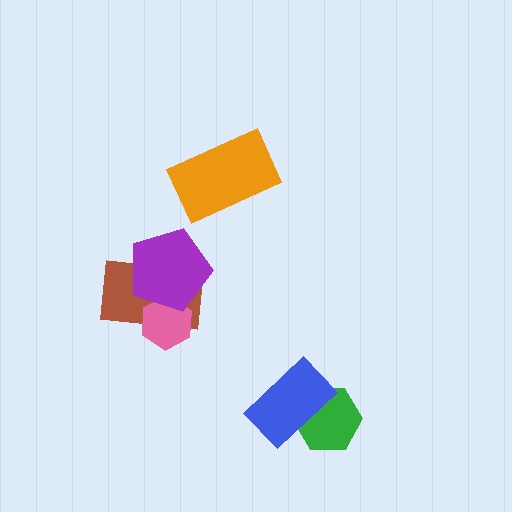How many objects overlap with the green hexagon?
1 object overlaps with the green hexagon.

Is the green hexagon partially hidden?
Yes, it is partially covered by another shape.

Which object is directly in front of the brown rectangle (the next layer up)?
The pink hexagon is directly in front of the brown rectangle.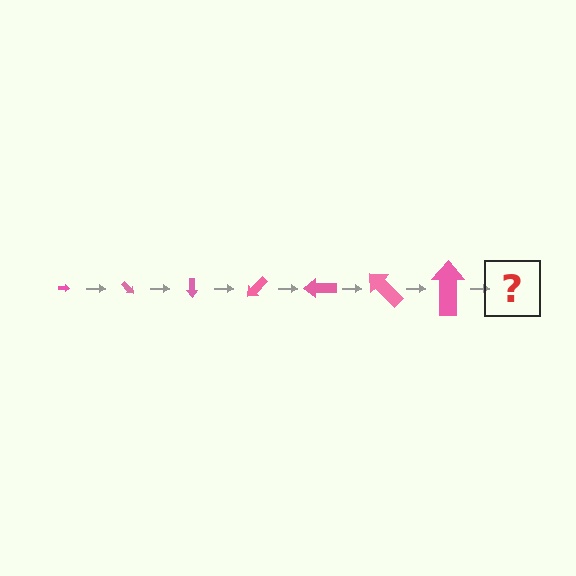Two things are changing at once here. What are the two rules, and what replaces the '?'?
The two rules are that the arrow grows larger each step and it rotates 45 degrees each step. The '?' should be an arrow, larger than the previous one and rotated 315 degrees from the start.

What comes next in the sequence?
The next element should be an arrow, larger than the previous one and rotated 315 degrees from the start.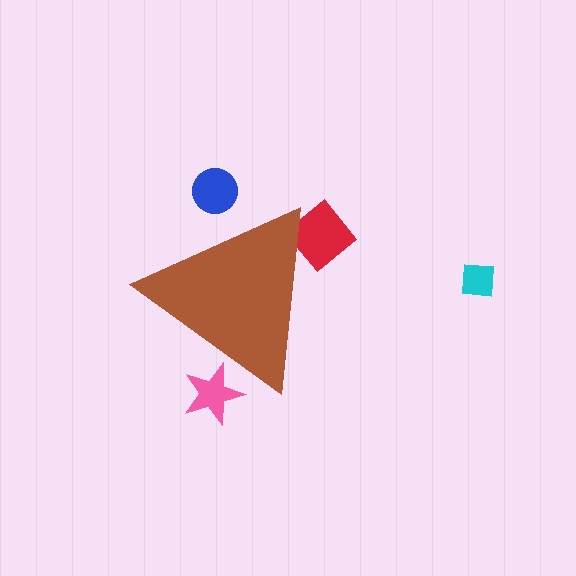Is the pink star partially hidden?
Yes, the pink star is partially hidden behind the brown triangle.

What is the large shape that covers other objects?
A brown triangle.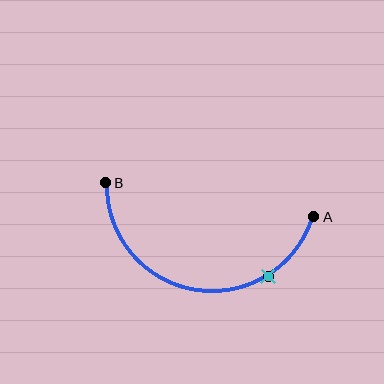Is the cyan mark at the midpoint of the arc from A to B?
No. The cyan mark lies on the arc but is closer to endpoint A. The arc midpoint would be at the point on the curve equidistant along the arc from both A and B.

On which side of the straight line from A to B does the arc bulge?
The arc bulges below the straight line connecting A and B.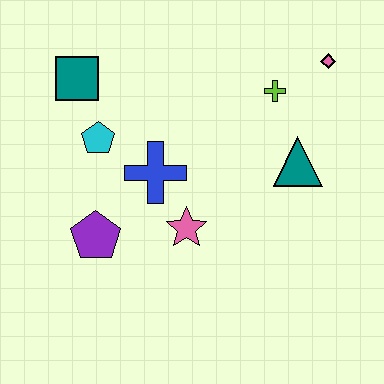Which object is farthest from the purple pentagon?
The pink diamond is farthest from the purple pentagon.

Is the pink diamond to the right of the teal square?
Yes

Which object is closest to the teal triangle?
The lime cross is closest to the teal triangle.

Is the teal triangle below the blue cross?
No